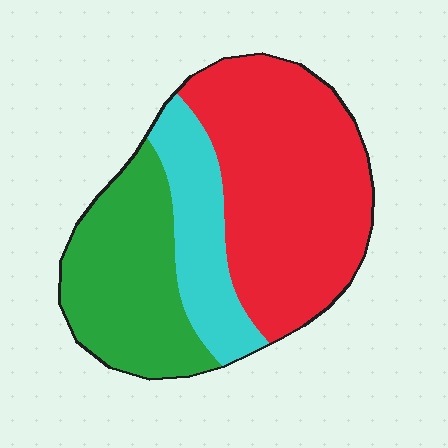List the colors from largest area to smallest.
From largest to smallest: red, green, cyan.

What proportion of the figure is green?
Green takes up about one third (1/3) of the figure.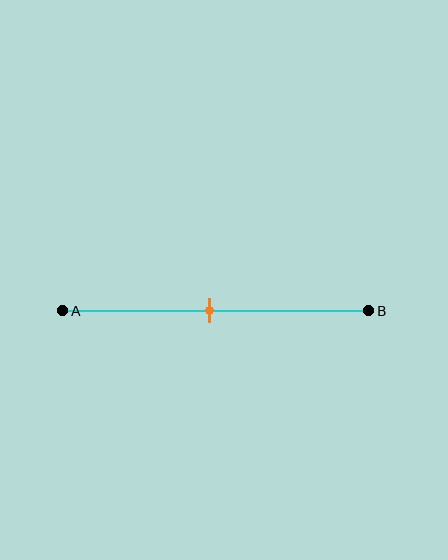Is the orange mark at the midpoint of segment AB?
Yes, the mark is approximately at the midpoint.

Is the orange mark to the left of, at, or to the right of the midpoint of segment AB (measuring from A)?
The orange mark is approximately at the midpoint of segment AB.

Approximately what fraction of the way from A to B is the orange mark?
The orange mark is approximately 50% of the way from A to B.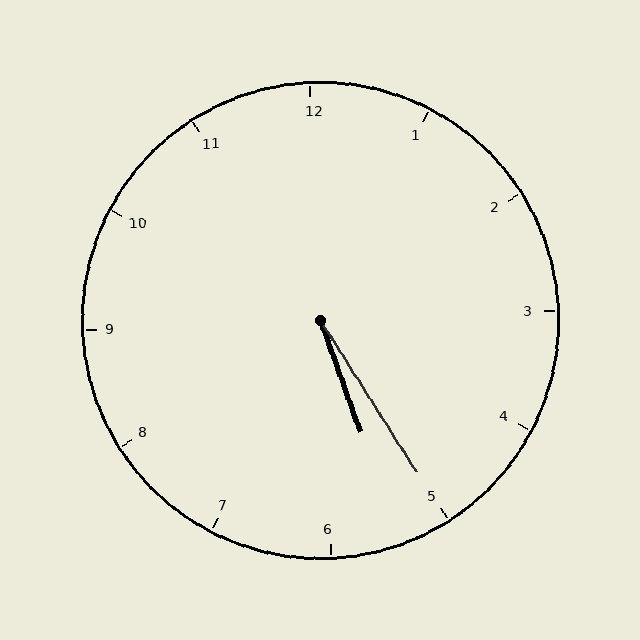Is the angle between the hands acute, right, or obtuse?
It is acute.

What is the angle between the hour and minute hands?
Approximately 12 degrees.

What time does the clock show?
5:25.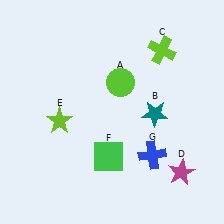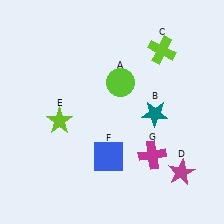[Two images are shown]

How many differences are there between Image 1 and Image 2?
There are 2 differences between the two images.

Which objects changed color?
F changed from green to blue. G changed from blue to magenta.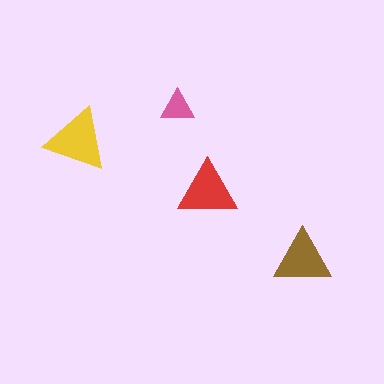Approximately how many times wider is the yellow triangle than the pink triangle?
About 2 times wider.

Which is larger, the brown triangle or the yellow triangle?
The yellow one.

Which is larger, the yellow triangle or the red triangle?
The yellow one.